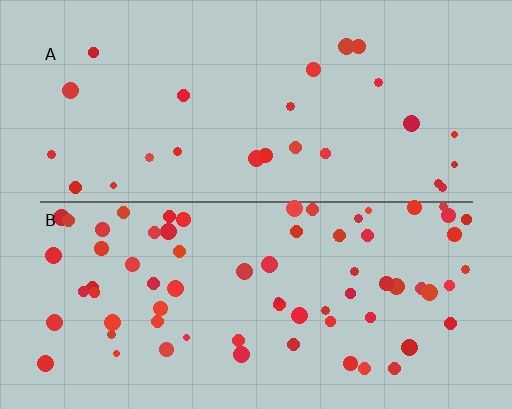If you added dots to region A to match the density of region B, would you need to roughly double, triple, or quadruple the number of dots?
Approximately triple.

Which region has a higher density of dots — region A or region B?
B (the bottom).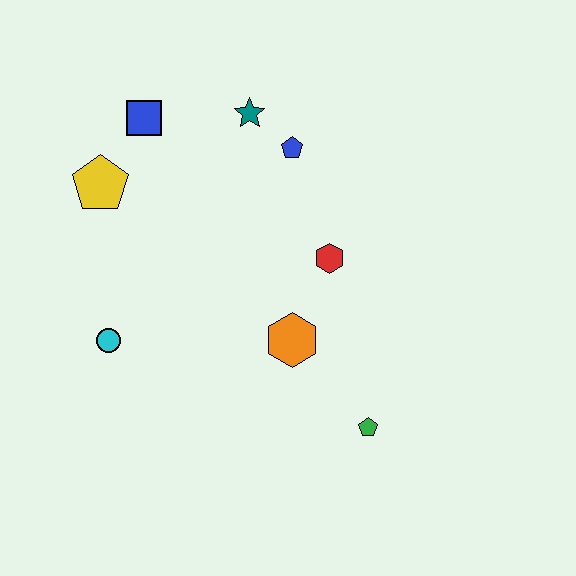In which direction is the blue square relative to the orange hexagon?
The blue square is above the orange hexagon.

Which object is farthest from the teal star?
The green pentagon is farthest from the teal star.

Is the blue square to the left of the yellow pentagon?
No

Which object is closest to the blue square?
The yellow pentagon is closest to the blue square.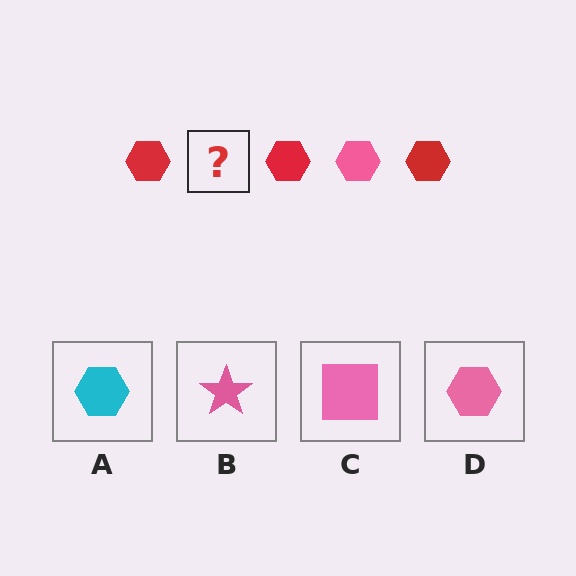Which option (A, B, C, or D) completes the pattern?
D.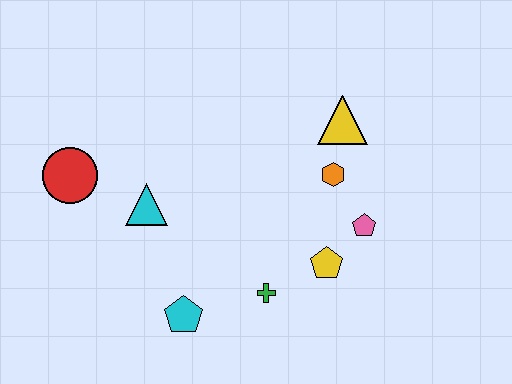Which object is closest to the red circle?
The cyan triangle is closest to the red circle.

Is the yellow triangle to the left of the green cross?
No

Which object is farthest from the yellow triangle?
The red circle is farthest from the yellow triangle.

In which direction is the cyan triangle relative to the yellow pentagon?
The cyan triangle is to the left of the yellow pentagon.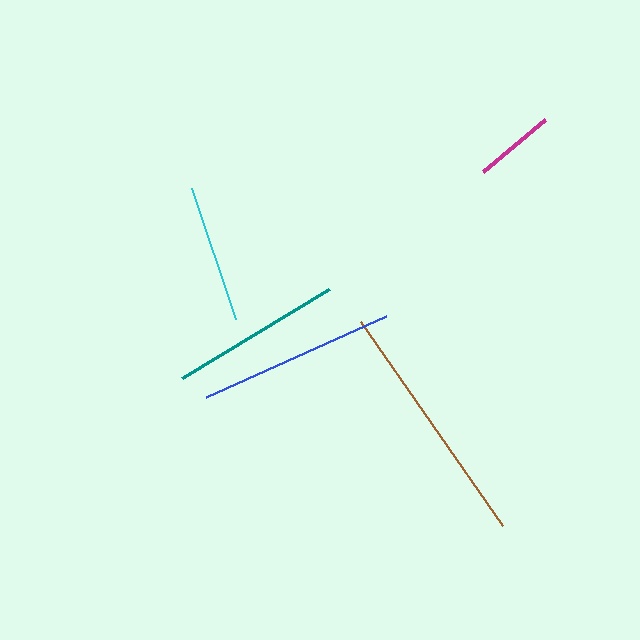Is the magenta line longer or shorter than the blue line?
The blue line is longer than the magenta line.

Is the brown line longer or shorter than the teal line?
The brown line is longer than the teal line.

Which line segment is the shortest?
The magenta line is the shortest at approximately 81 pixels.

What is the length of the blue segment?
The blue segment is approximately 198 pixels long.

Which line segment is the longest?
The brown line is the longest at approximately 248 pixels.